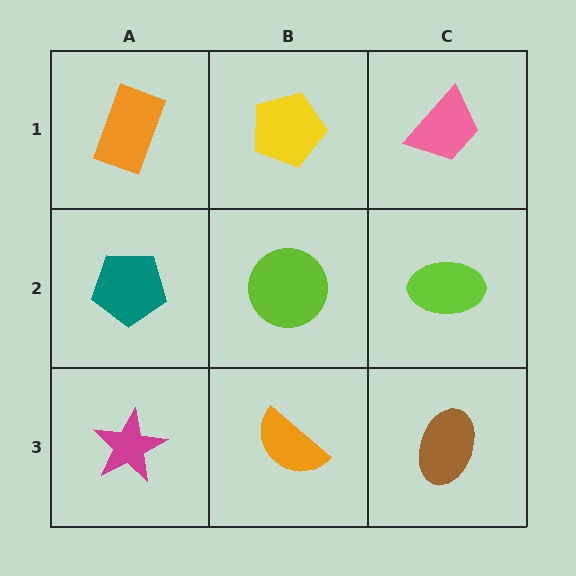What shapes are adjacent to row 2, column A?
An orange rectangle (row 1, column A), a magenta star (row 3, column A), a lime circle (row 2, column B).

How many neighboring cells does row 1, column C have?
2.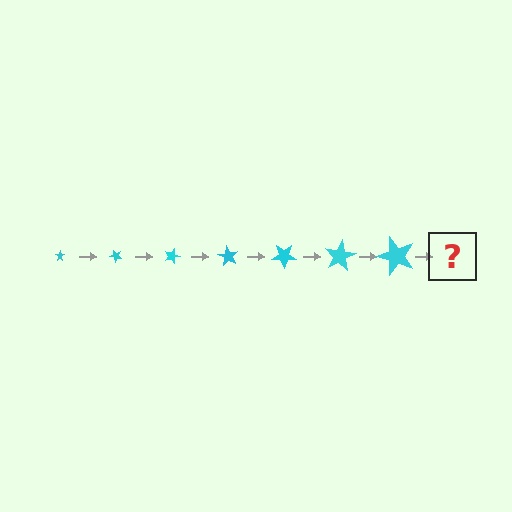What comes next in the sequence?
The next element should be a star, larger than the previous one and rotated 315 degrees from the start.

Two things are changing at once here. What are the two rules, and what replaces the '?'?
The two rules are that the star grows larger each step and it rotates 45 degrees each step. The '?' should be a star, larger than the previous one and rotated 315 degrees from the start.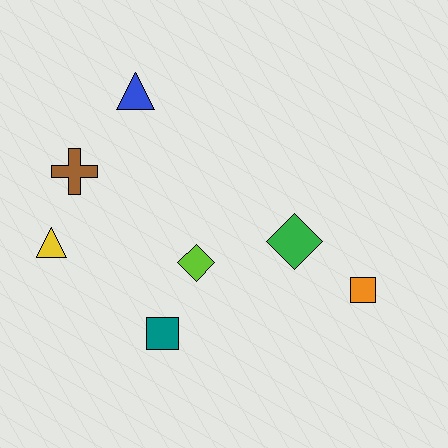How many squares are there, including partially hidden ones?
There are 2 squares.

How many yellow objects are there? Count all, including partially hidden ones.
There is 1 yellow object.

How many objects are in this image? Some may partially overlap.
There are 7 objects.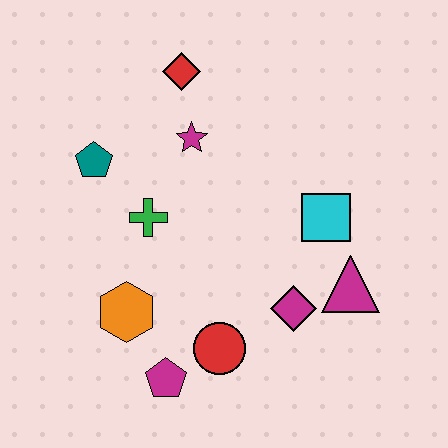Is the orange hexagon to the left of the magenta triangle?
Yes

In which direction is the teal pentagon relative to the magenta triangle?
The teal pentagon is to the left of the magenta triangle.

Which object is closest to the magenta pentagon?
The red circle is closest to the magenta pentagon.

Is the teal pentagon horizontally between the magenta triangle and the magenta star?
No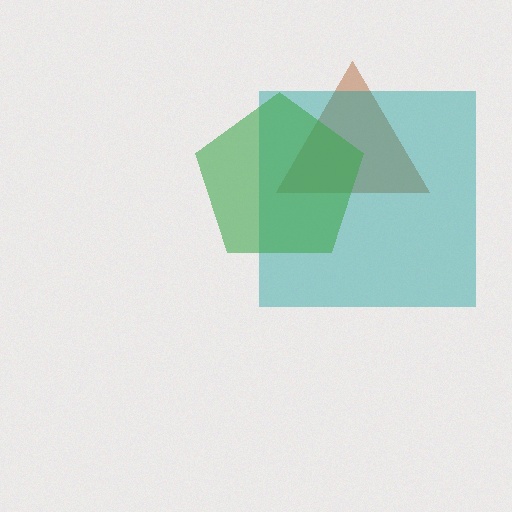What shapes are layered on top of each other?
The layered shapes are: a brown triangle, a teal square, a green pentagon.